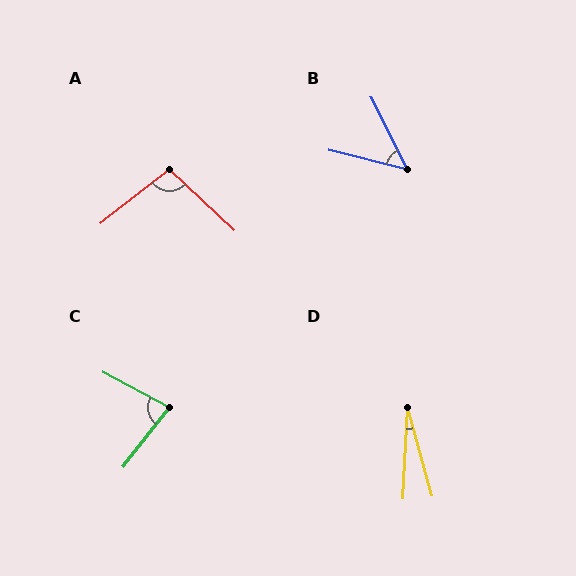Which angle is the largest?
A, at approximately 99 degrees.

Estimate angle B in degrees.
Approximately 49 degrees.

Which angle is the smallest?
D, at approximately 18 degrees.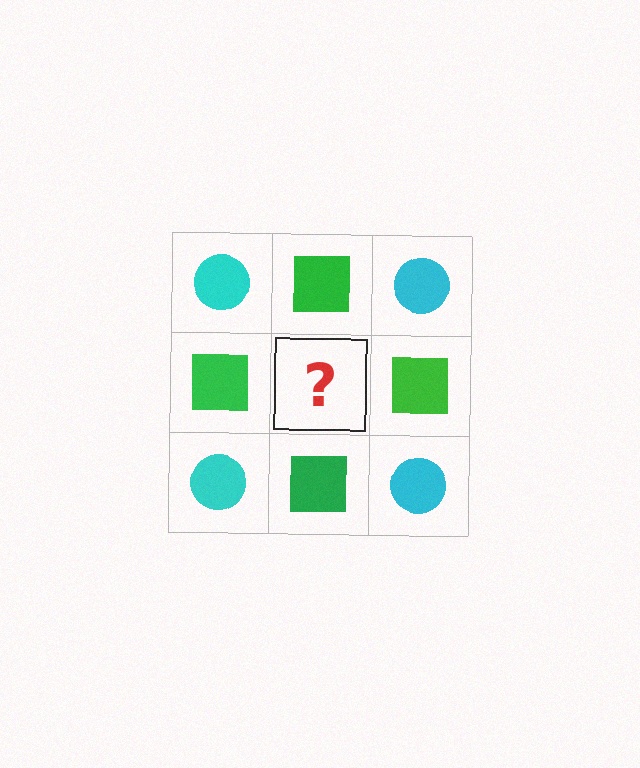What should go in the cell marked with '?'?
The missing cell should contain a cyan circle.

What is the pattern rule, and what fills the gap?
The rule is that it alternates cyan circle and green square in a checkerboard pattern. The gap should be filled with a cyan circle.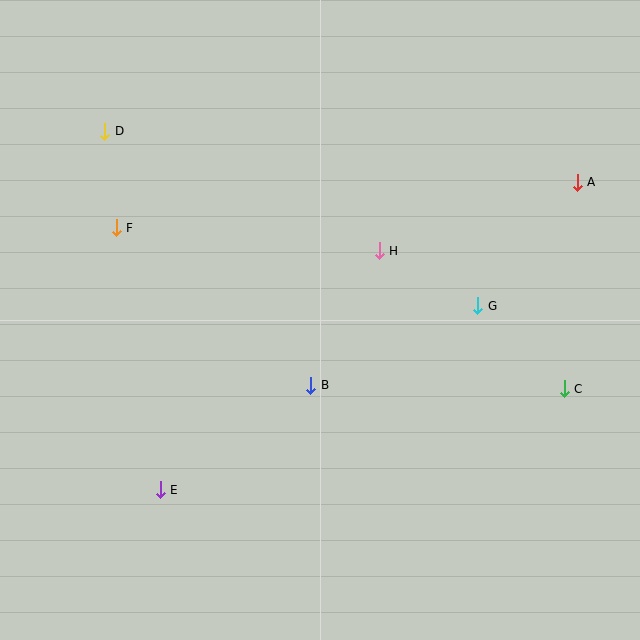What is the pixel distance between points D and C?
The distance between D and C is 527 pixels.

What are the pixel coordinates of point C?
Point C is at (564, 389).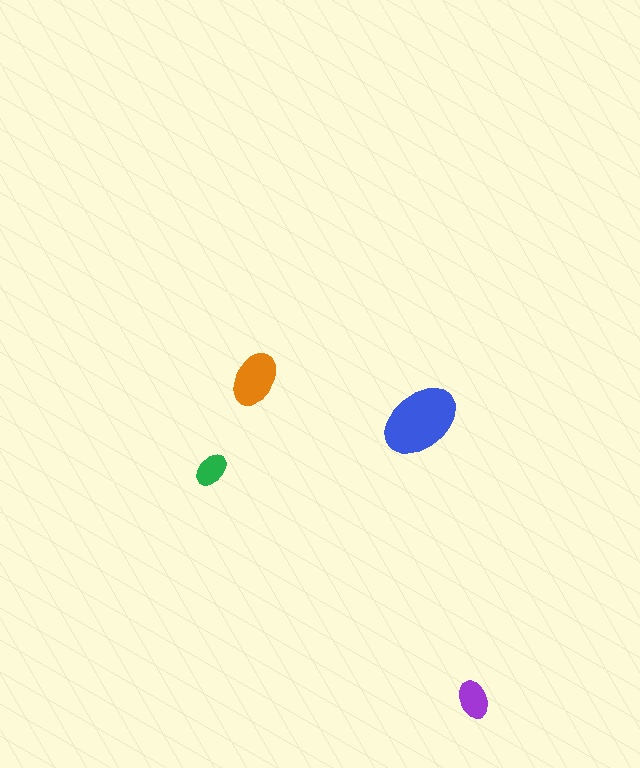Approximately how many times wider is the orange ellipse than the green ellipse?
About 1.5 times wider.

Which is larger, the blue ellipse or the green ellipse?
The blue one.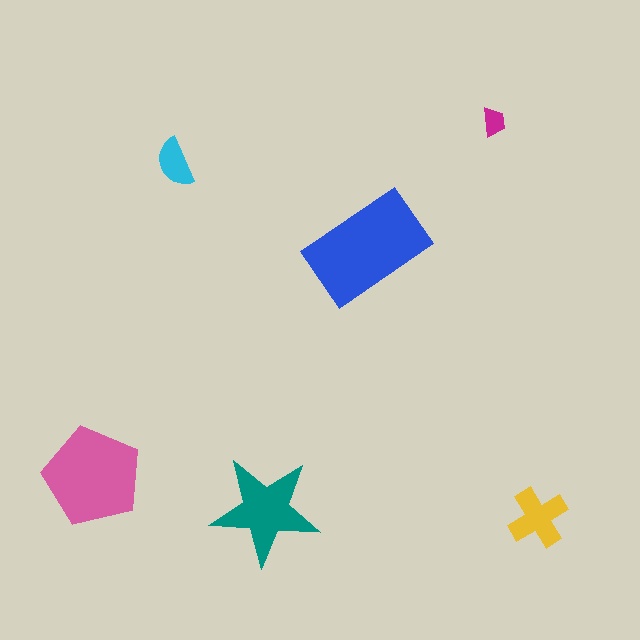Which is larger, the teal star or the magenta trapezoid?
The teal star.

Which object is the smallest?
The magenta trapezoid.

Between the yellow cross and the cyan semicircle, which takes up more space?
The yellow cross.